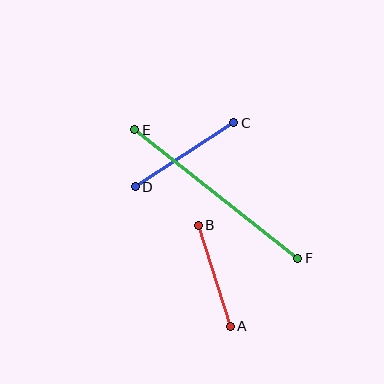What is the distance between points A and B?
The distance is approximately 106 pixels.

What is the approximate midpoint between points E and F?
The midpoint is at approximately (216, 194) pixels.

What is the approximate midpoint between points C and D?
The midpoint is at approximately (184, 155) pixels.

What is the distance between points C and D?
The distance is approximately 117 pixels.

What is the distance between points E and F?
The distance is approximately 207 pixels.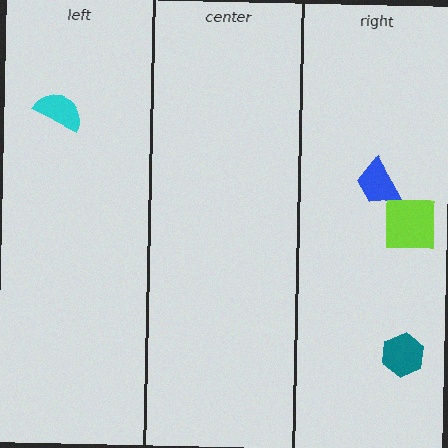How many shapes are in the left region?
1.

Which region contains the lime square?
The right region.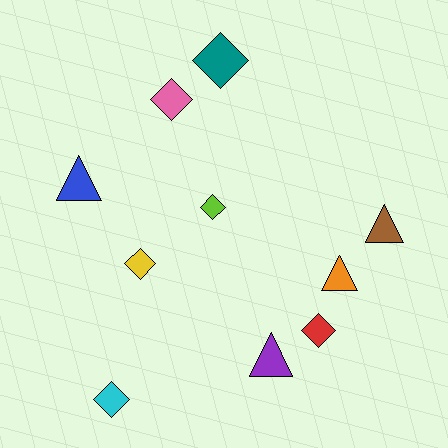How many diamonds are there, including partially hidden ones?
There are 6 diamonds.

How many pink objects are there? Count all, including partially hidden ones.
There is 1 pink object.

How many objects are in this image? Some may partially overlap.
There are 10 objects.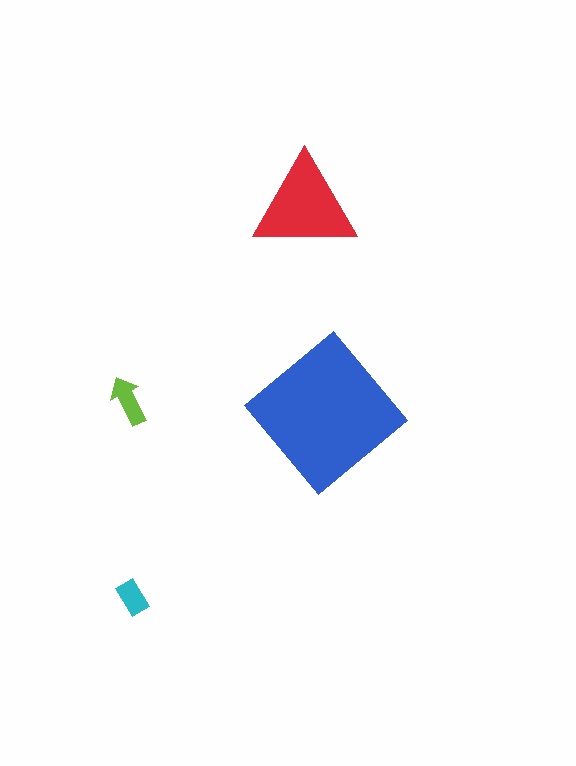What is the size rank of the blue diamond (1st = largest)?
1st.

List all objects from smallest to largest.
The cyan rectangle, the lime arrow, the red triangle, the blue diamond.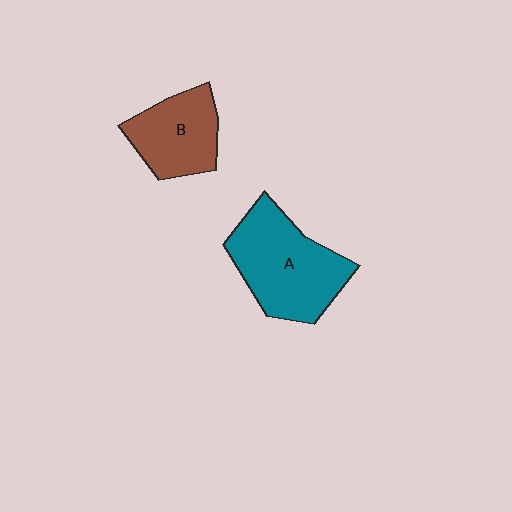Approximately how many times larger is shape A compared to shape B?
Approximately 1.5 times.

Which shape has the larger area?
Shape A (teal).